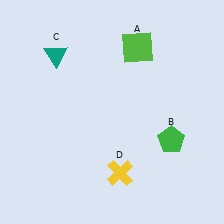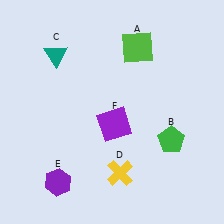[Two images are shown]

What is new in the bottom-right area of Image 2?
A purple square (F) was added in the bottom-right area of Image 2.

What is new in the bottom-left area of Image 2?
A purple hexagon (E) was added in the bottom-left area of Image 2.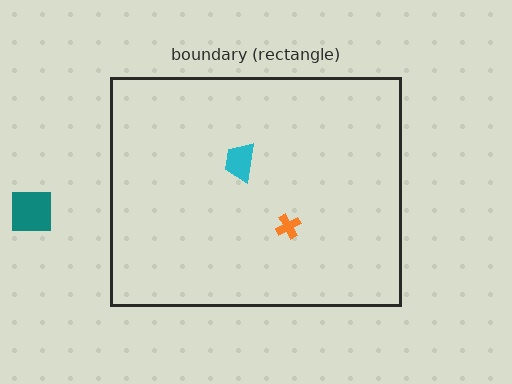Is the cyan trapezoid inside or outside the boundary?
Inside.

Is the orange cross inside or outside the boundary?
Inside.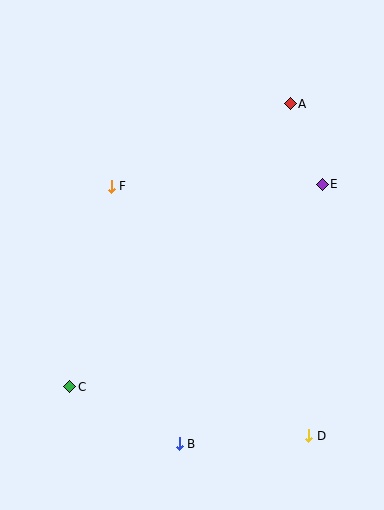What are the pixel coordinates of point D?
Point D is at (309, 436).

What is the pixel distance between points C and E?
The distance between C and E is 324 pixels.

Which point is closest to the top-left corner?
Point F is closest to the top-left corner.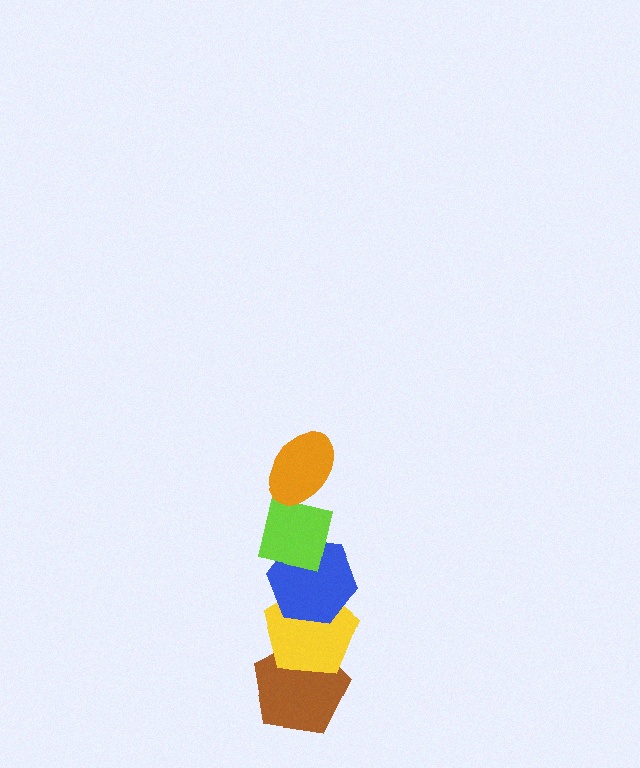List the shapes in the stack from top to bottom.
From top to bottom: the orange ellipse, the lime square, the blue hexagon, the yellow pentagon, the brown pentagon.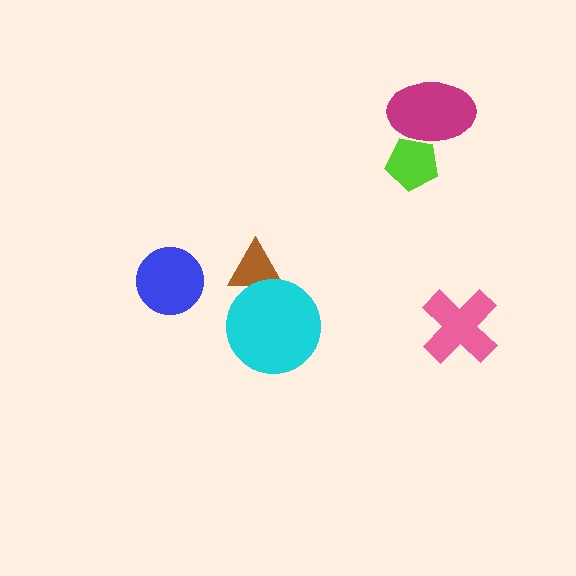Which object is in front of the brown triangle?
The cyan circle is in front of the brown triangle.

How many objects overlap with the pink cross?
0 objects overlap with the pink cross.